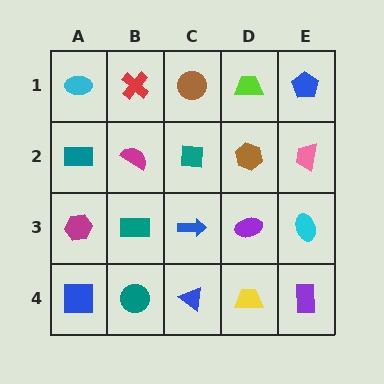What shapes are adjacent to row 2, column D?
A lime trapezoid (row 1, column D), a purple ellipse (row 3, column D), a teal square (row 2, column C), a pink trapezoid (row 2, column E).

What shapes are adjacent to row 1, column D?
A brown hexagon (row 2, column D), a brown circle (row 1, column C), a blue pentagon (row 1, column E).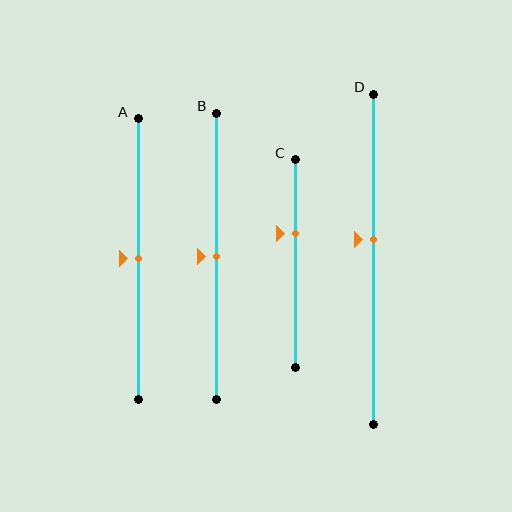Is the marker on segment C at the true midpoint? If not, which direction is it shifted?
No, the marker on segment C is shifted upward by about 14% of the segment length.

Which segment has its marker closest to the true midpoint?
Segment A has its marker closest to the true midpoint.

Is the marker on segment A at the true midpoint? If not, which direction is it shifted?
Yes, the marker on segment A is at the true midpoint.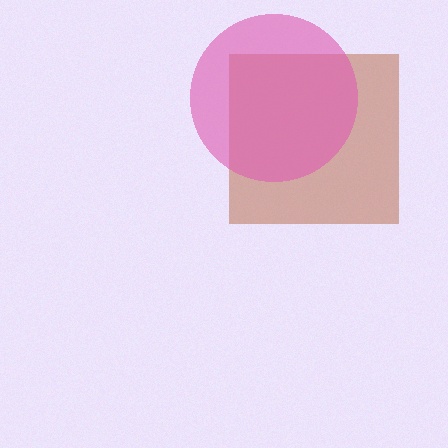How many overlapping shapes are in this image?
There are 2 overlapping shapes in the image.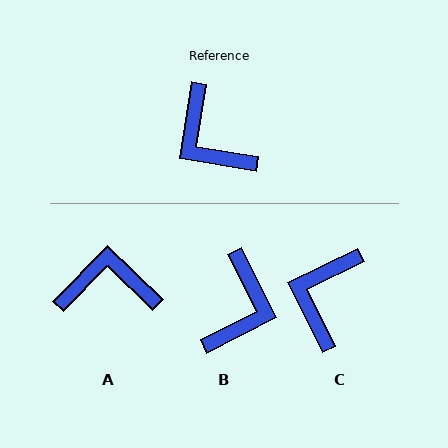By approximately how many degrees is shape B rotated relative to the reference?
Approximately 126 degrees counter-clockwise.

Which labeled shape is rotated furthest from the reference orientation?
B, about 126 degrees away.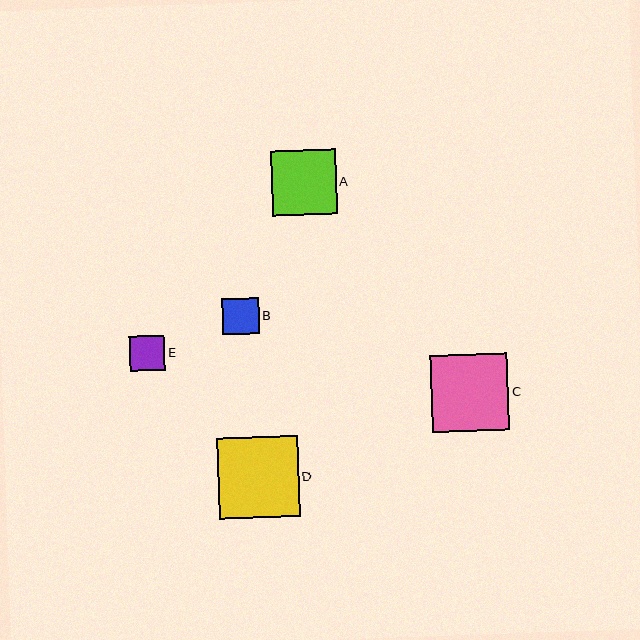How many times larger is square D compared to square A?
Square D is approximately 1.2 times the size of square A.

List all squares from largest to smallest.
From largest to smallest: D, C, A, B, E.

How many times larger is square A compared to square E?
Square A is approximately 1.8 times the size of square E.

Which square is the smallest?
Square E is the smallest with a size of approximately 35 pixels.